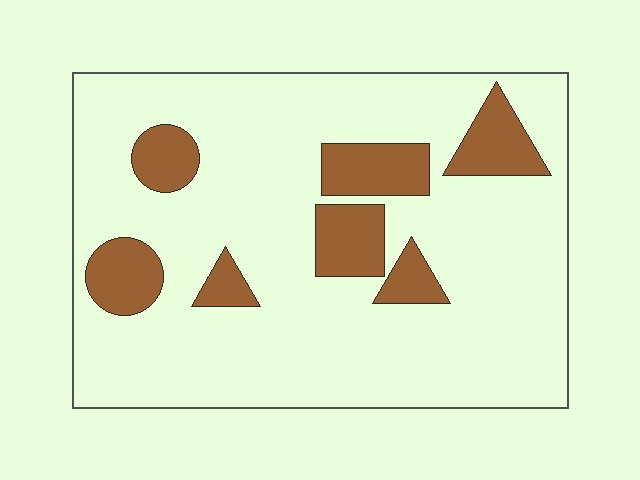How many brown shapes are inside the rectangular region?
7.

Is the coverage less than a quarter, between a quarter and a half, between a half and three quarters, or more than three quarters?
Less than a quarter.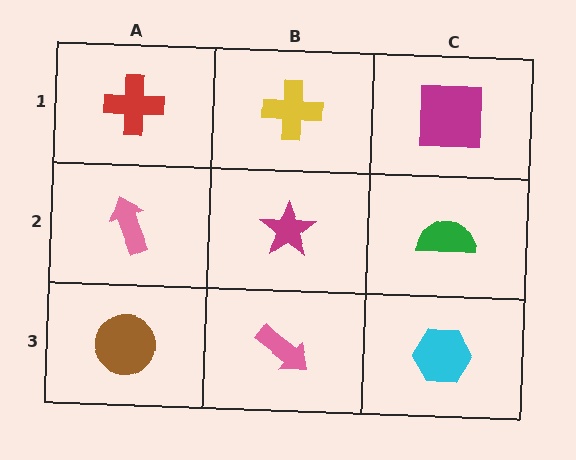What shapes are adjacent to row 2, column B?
A yellow cross (row 1, column B), a pink arrow (row 3, column B), a pink arrow (row 2, column A), a green semicircle (row 2, column C).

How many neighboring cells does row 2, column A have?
3.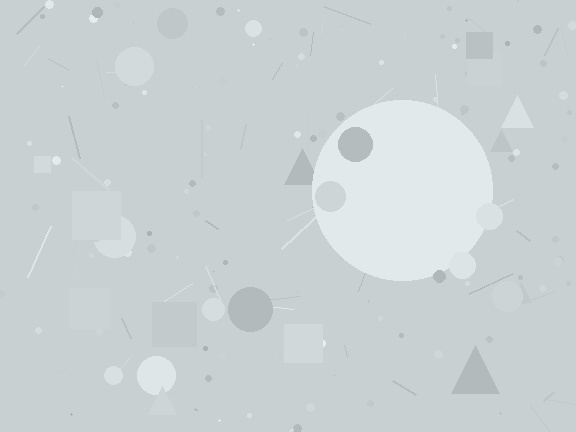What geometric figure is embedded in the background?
A circle is embedded in the background.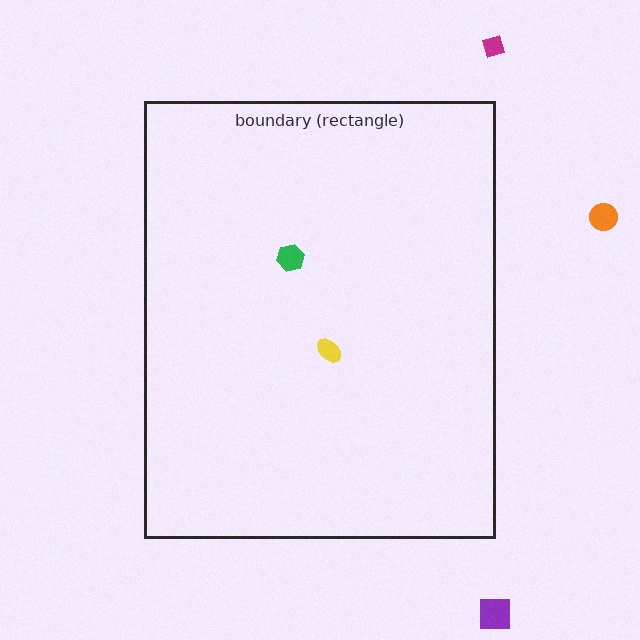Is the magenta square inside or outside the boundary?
Outside.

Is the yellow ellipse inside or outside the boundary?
Inside.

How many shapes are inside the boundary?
2 inside, 3 outside.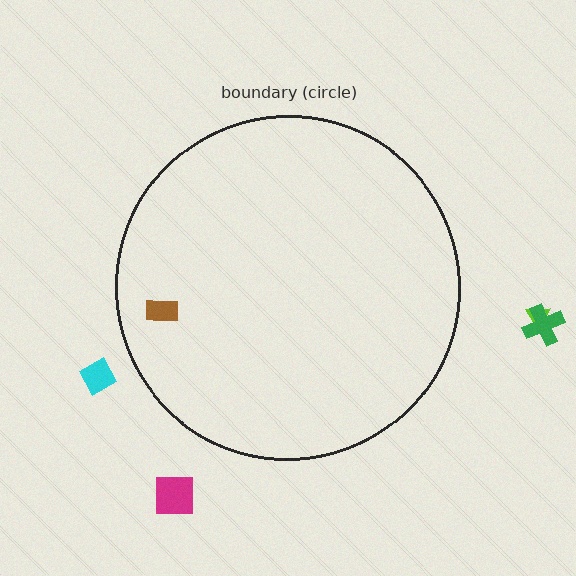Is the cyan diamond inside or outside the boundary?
Outside.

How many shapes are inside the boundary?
1 inside, 4 outside.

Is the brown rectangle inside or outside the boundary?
Inside.